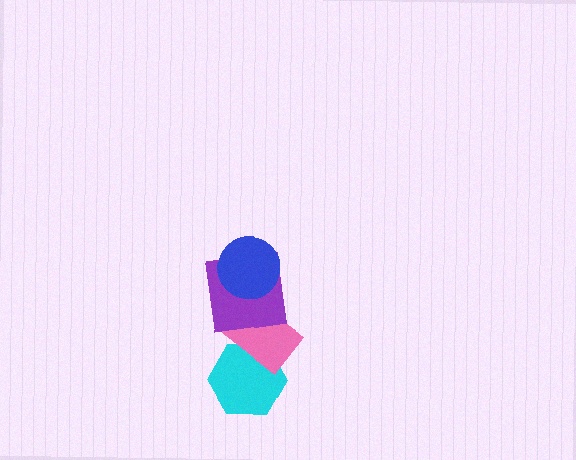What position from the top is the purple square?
The purple square is 2nd from the top.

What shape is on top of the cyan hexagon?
The pink rectangle is on top of the cyan hexagon.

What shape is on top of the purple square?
The blue circle is on top of the purple square.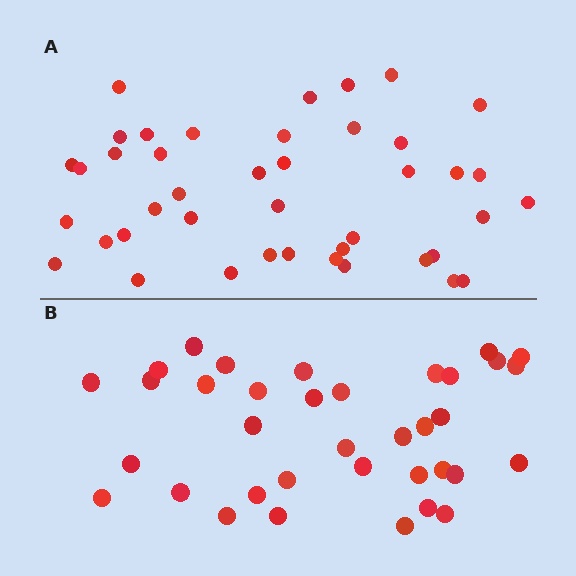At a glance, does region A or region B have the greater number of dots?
Region A (the top region) has more dots.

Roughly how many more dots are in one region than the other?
Region A has about 6 more dots than region B.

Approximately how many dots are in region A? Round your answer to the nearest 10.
About 40 dots. (The exact count is 42, which rounds to 40.)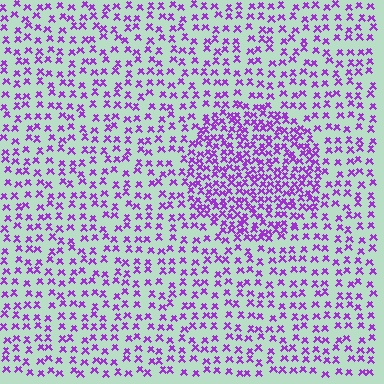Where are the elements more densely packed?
The elements are more densely packed inside the circle boundary.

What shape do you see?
I see a circle.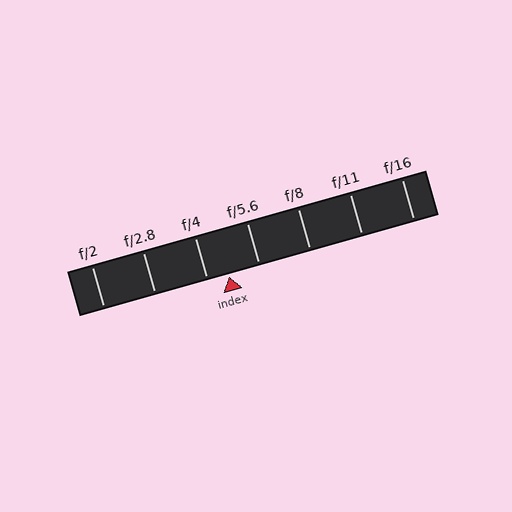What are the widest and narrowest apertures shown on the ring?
The widest aperture shown is f/2 and the narrowest is f/16.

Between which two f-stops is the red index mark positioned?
The index mark is between f/4 and f/5.6.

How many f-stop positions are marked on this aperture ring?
There are 7 f-stop positions marked.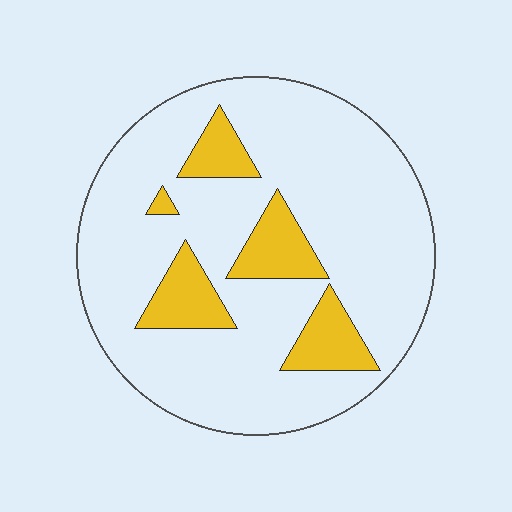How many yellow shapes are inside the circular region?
5.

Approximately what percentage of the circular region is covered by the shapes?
Approximately 20%.